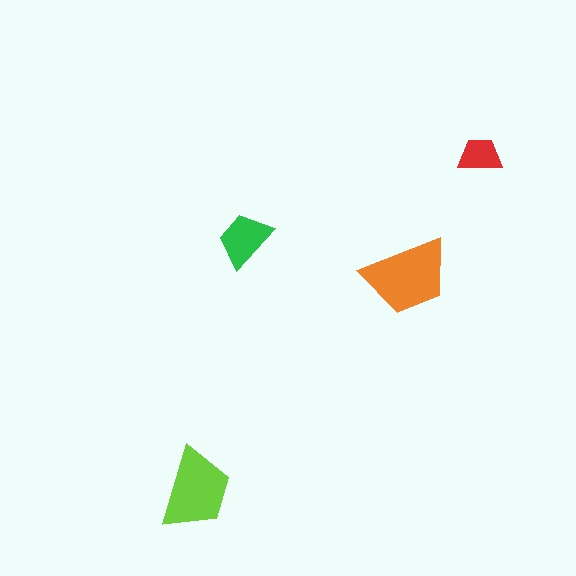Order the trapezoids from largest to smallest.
the orange one, the lime one, the green one, the red one.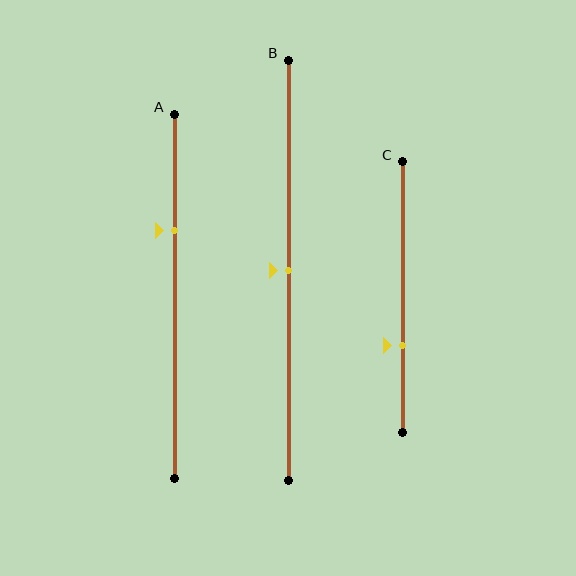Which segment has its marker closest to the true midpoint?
Segment B has its marker closest to the true midpoint.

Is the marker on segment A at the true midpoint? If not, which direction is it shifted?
No, the marker on segment A is shifted upward by about 18% of the segment length.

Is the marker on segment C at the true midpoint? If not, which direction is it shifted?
No, the marker on segment C is shifted downward by about 18% of the segment length.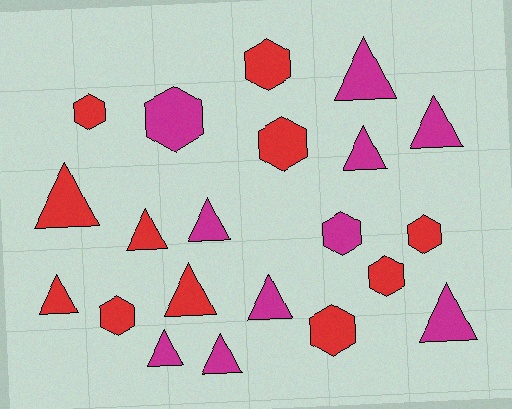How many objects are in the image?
There are 21 objects.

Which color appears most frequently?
Red, with 11 objects.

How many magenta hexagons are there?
There are 2 magenta hexagons.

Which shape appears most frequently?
Triangle, with 12 objects.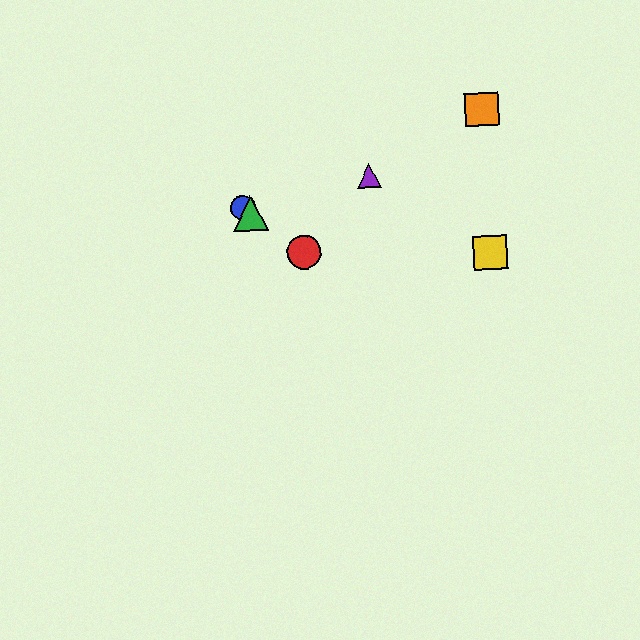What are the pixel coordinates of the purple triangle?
The purple triangle is at (369, 176).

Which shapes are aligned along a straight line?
The red circle, the blue circle, the green triangle are aligned along a straight line.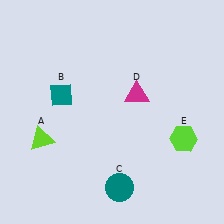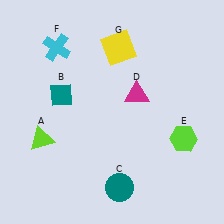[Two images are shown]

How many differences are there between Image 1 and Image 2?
There are 2 differences between the two images.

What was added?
A cyan cross (F), a yellow square (G) were added in Image 2.